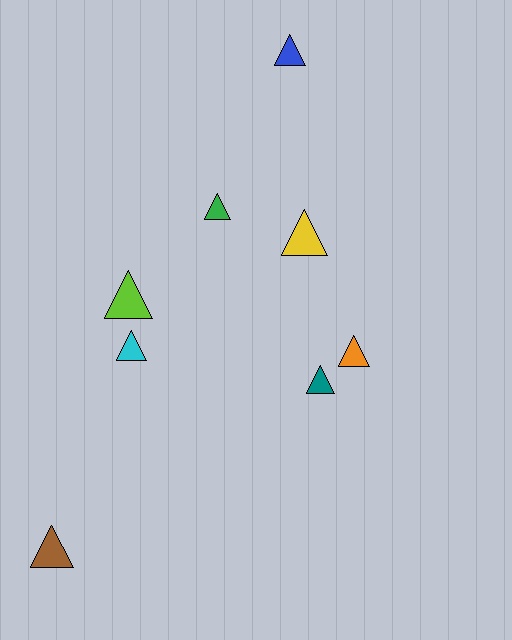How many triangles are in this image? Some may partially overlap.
There are 8 triangles.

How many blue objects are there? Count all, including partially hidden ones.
There is 1 blue object.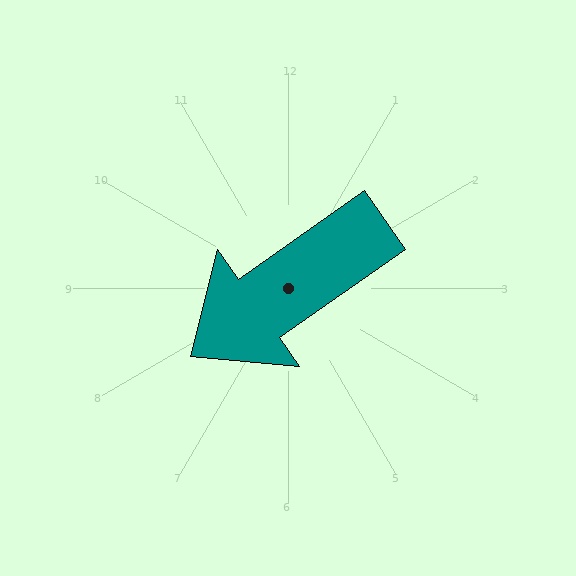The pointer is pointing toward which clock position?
Roughly 8 o'clock.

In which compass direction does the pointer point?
Southwest.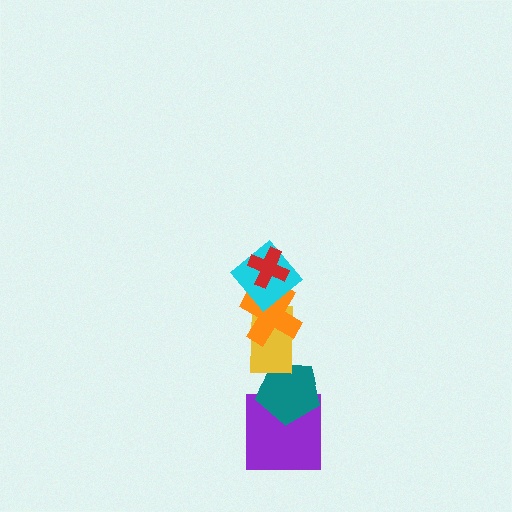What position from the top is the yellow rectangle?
The yellow rectangle is 4th from the top.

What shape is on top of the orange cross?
The cyan diamond is on top of the orange cross.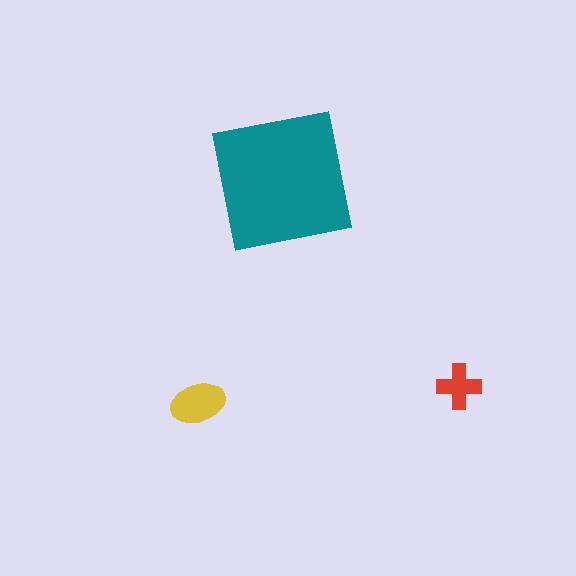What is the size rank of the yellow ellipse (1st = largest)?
2nd.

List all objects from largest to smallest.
The teal square, the yellow ellipse, the red cross.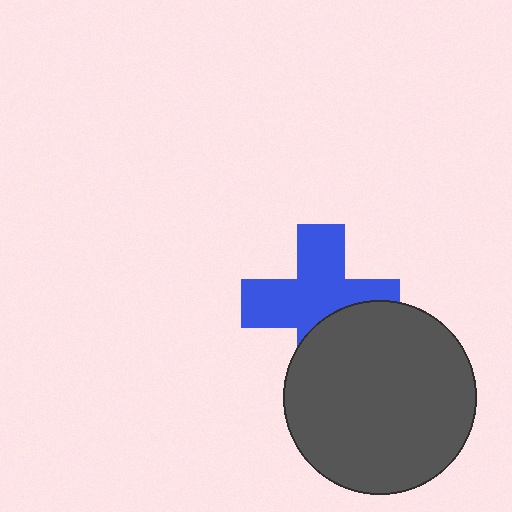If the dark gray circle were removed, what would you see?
You would see the complete blue cross.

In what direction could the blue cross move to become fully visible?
The blue cross could move up. That would shift it out from behind the dark gray circle entirely.